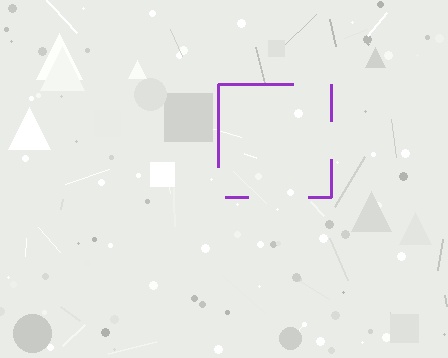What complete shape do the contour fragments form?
The contour fragments form a square.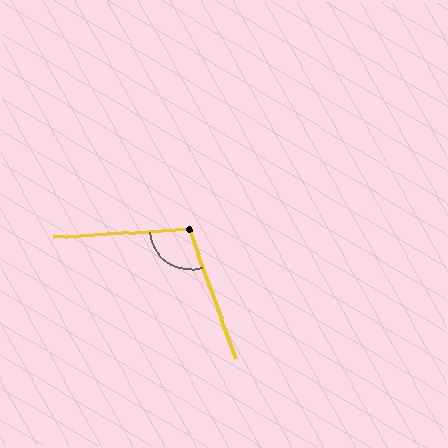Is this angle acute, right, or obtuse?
It is obtuse.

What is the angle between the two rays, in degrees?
Approximately 106 degrees.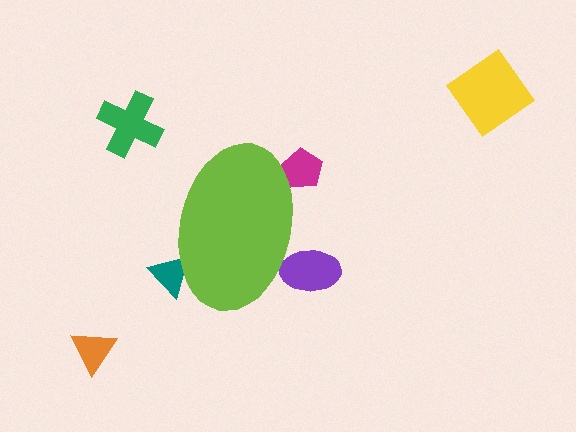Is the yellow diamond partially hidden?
No, the yellow diamond is fully visible.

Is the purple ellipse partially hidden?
Yes, the purple ellipse is partially hidden behind the lime ellipse.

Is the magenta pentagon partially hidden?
Yes, the magenta pentagon is partially hidden behind the lime ellipse.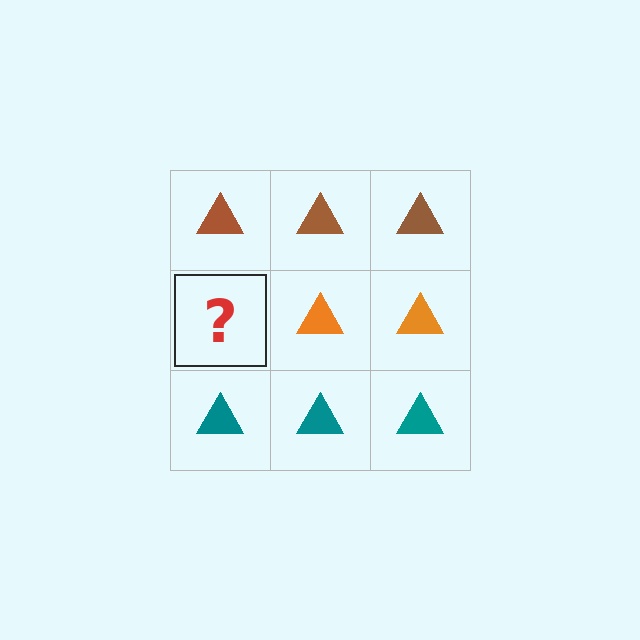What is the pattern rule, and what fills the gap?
The rule is that each row has a consistent color. The gap should be filled with an orange triangle.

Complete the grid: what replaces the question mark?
The question mark should be replaced with an orange triangle.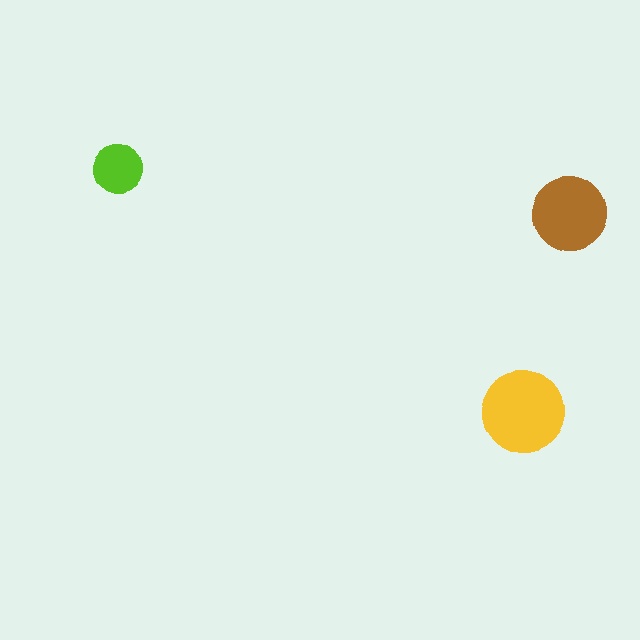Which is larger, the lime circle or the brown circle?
The brown one.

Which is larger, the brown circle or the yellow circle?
The yellow one.